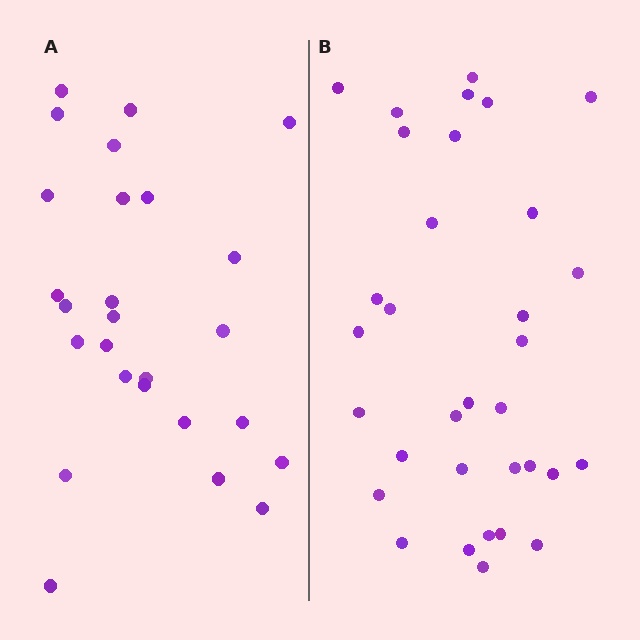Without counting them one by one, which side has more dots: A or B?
Region B (the right region) has more dots.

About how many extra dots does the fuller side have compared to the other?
Region B has roughly 8 or so more dots than region A.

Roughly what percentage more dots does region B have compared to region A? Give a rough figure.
About 25% more.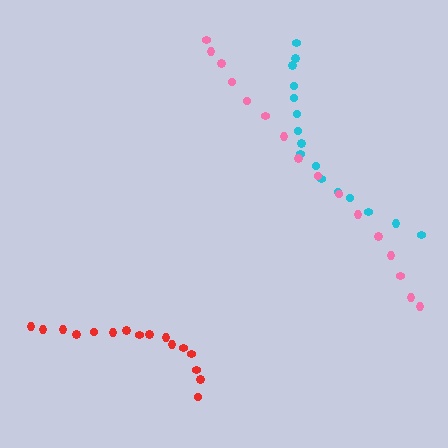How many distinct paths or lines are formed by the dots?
There are 3 distinct paths.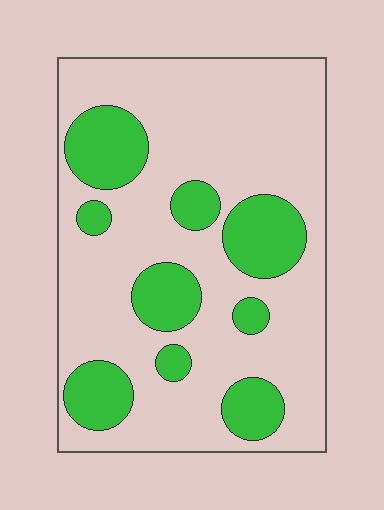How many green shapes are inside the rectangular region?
9.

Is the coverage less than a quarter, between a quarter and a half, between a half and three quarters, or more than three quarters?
Between a quarter and a half.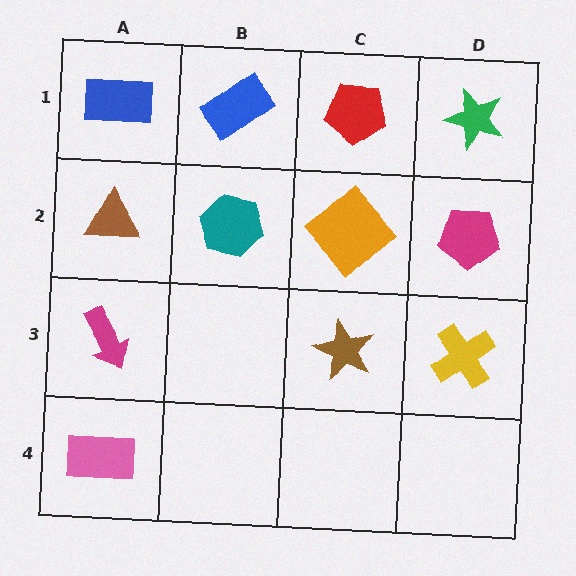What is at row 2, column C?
An orange diamond.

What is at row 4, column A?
A pink rectangle.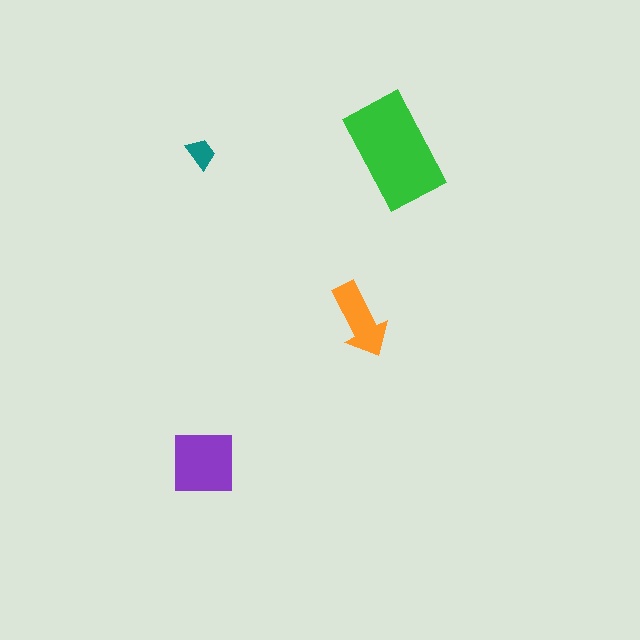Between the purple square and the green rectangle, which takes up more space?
The green rectangle.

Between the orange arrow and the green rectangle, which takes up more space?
The green rectangle.